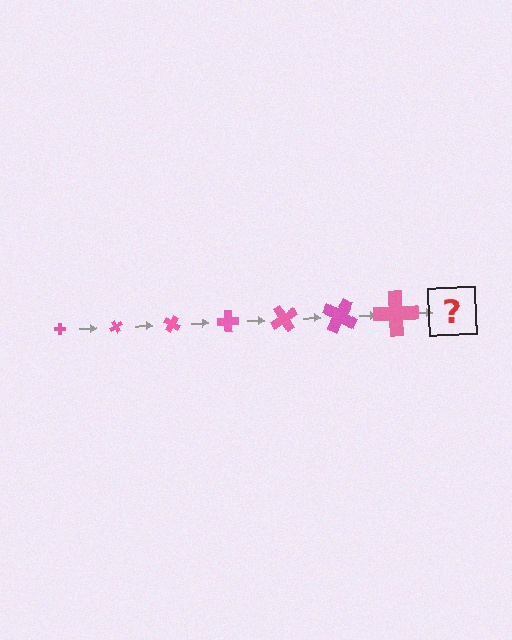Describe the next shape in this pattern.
It should be a cross, larger than the previous one and rotated 420 degrees from the start.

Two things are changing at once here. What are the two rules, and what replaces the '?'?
The two rules are that the cross grows larger each step and it rotates 60 degrees each step. The '?' should be a cross, larger than the previous one and rotated 420 degrees from the start.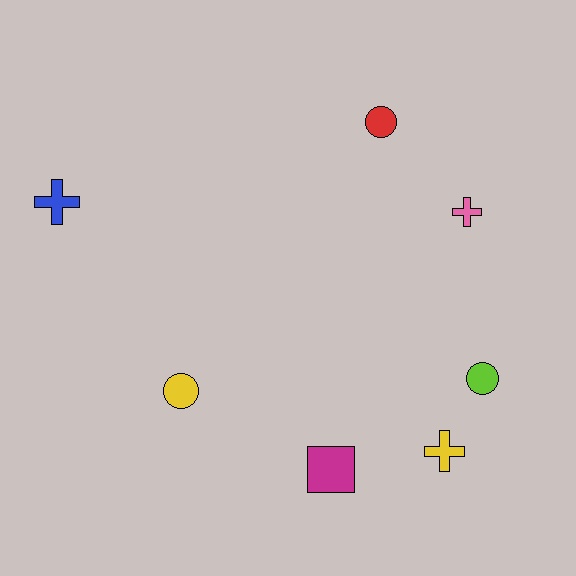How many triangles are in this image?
There are no triangles.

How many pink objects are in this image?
There is 1 pink object.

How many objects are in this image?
There are 7 objects.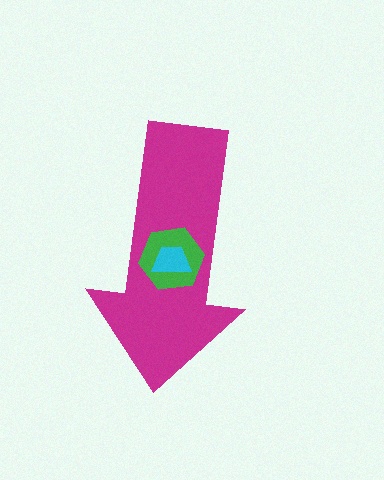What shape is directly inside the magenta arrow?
The green hexagon.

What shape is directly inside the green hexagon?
The cyan trapezoid.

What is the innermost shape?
The cyan trapezoid.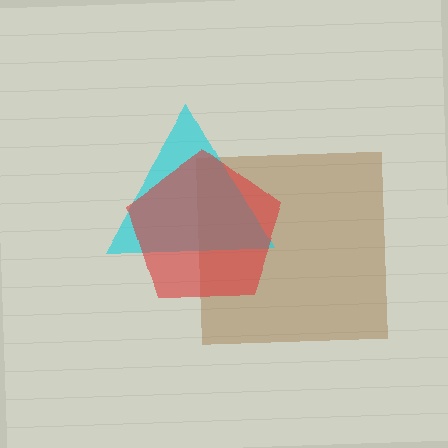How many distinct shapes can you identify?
There are 3 distinct shapes: a brown square, a cyan triangle, a red pentagon.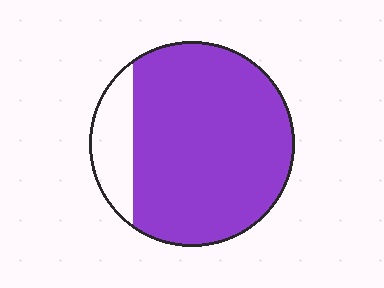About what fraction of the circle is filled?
About five sixths (5/6).